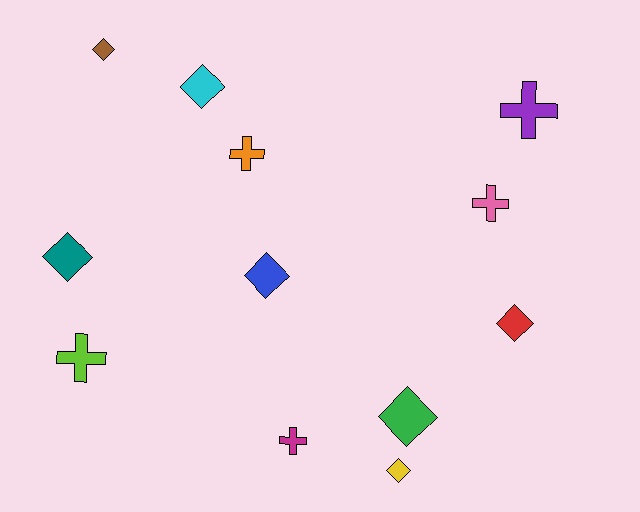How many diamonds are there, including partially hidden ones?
There are 7 diamonds.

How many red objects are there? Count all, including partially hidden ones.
There is 1 red object.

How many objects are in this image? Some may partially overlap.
There are 12 objects.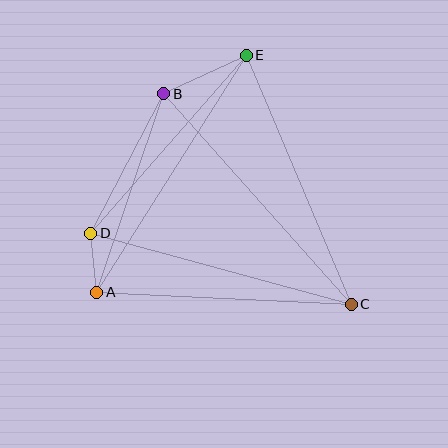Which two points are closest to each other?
Points A and D are closest to each other.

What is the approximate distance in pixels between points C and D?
The distance between C and D is approximately 270 pixels.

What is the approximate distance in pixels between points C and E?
The distance between C and E is approximately 270 pixels.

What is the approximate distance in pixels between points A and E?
The distance between A and E is approximately 280 pixels.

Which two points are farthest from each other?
Points B and C are farthest from each other.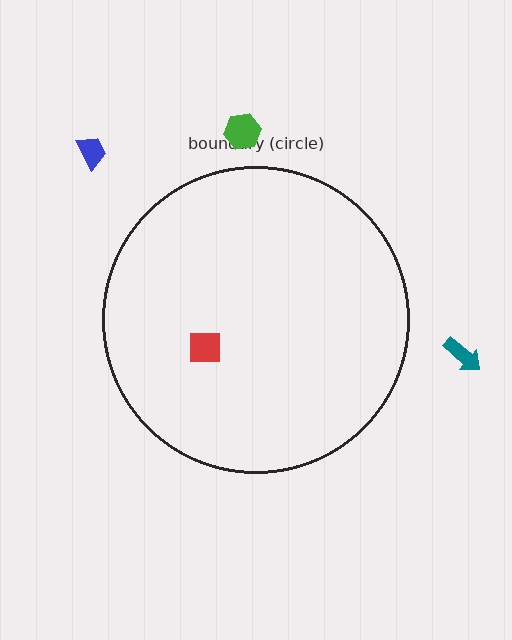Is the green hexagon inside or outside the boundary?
Outside.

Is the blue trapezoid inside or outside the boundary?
Outside.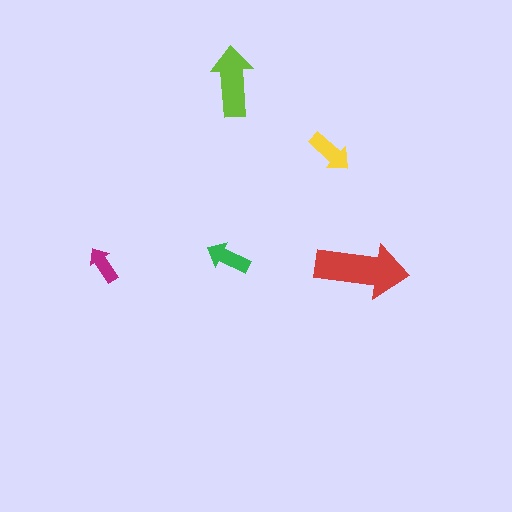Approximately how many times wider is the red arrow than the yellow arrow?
About 2 times wider.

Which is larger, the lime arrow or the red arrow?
The red one.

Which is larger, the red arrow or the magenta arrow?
The red one.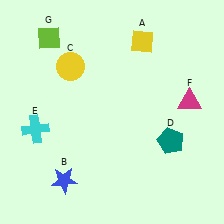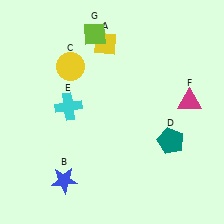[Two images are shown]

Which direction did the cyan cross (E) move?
The cyan cross (E) moved right.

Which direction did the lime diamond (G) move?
The lime diamond (G) moved right.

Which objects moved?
The objects that moved are: the yellow diamond (A), the cyan cross (E), the lime diamond (G).